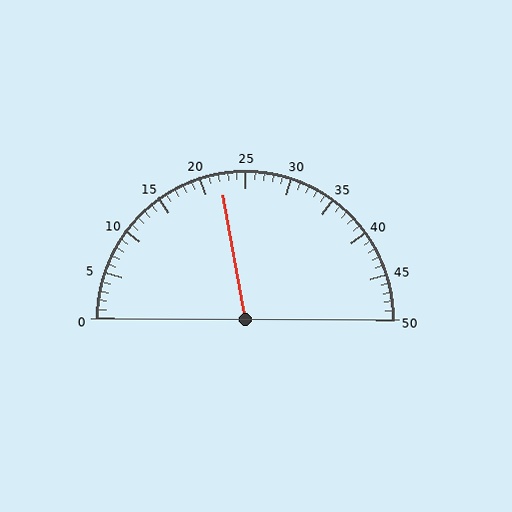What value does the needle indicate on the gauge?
The needle indicates approximately 22.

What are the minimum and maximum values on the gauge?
The gauge ranges from 0 to 50.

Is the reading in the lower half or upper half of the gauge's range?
The reading is in the lower half of the range (0 to 50).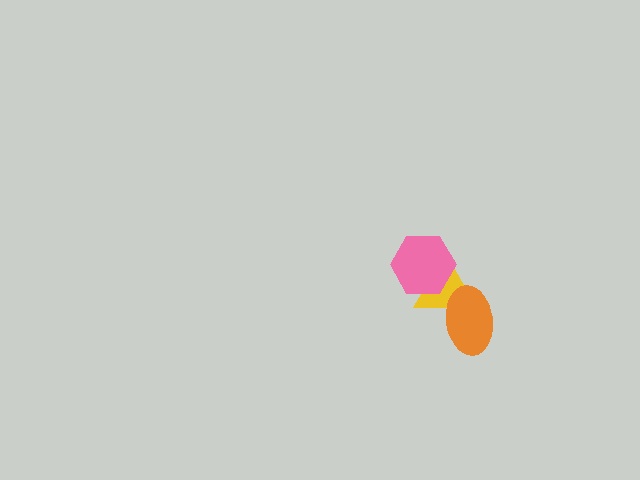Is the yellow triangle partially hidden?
Yes, it is partially covered by another shape.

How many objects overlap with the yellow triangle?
2 objects overlap with the yellow triangle.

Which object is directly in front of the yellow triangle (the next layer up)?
The pink hexagon is directly in front of the yellow triangle.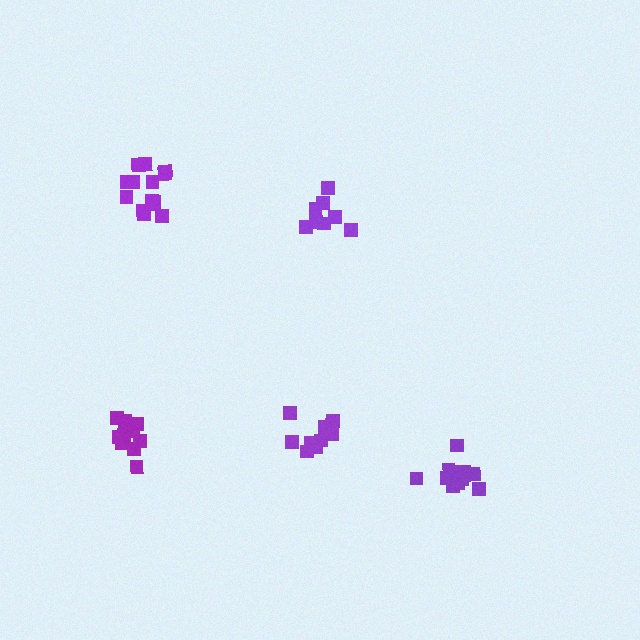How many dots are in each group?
Group 1: 12 dots, Group 2: 10 dots, Group 3: 11 dots, Group 4: 14 dots, Group 5: 10 dots (57 total).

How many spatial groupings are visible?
There are 5 spatial groupings.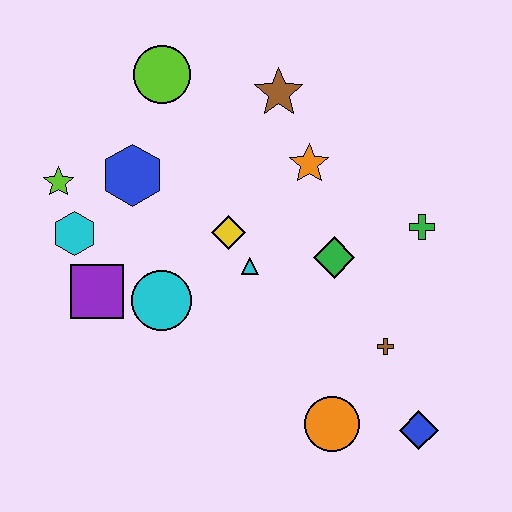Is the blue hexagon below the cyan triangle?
No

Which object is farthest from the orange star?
The blue diamond is farthest from the orange star.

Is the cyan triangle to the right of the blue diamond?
No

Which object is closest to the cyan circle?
The purple square is closest to the cyan circle.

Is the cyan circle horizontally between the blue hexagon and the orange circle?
Yes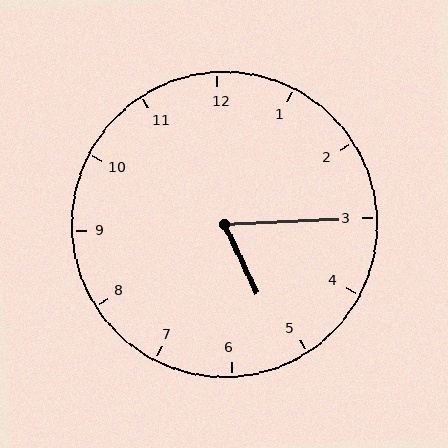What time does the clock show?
5:15.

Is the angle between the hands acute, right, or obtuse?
It is acute.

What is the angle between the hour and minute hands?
Approximately 68 degrees.